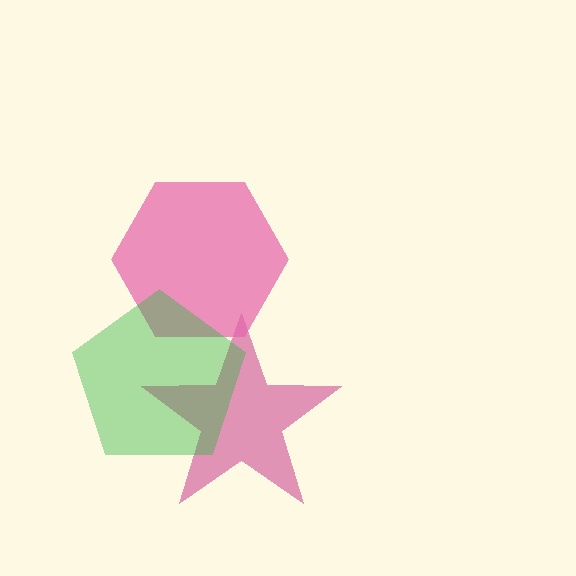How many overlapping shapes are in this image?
There are 3 overlapping shapes in the image.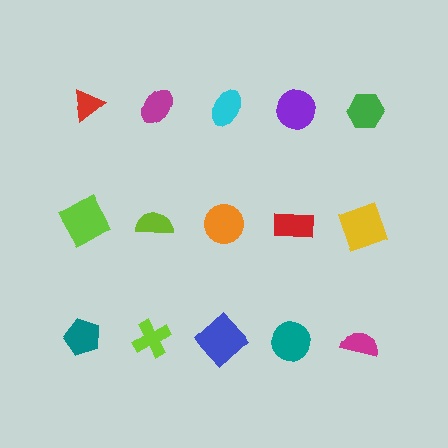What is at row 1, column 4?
A purple circle.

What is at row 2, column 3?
An orange circle.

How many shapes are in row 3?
5 shapes.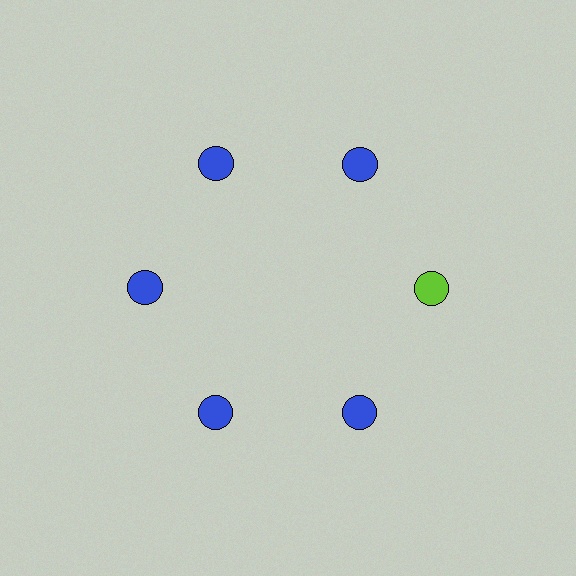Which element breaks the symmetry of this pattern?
The lime circle at roughly the 3 o'clock position breaks the symmetry. All other shapes are blue circles.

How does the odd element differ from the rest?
It has a different color: lime instead of blue.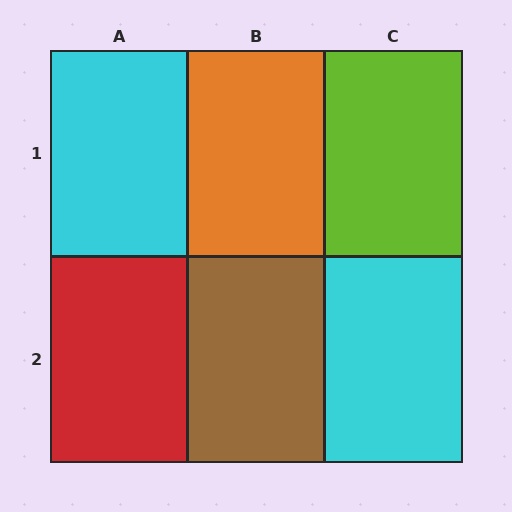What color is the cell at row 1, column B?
Orange.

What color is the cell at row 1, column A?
Cyan.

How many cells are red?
1 cell is red.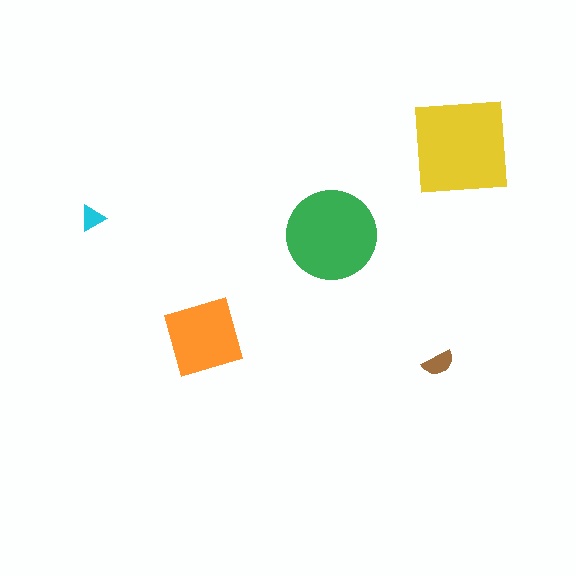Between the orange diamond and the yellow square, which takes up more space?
The yellow square.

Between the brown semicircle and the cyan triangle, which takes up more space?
The brown semicircle.